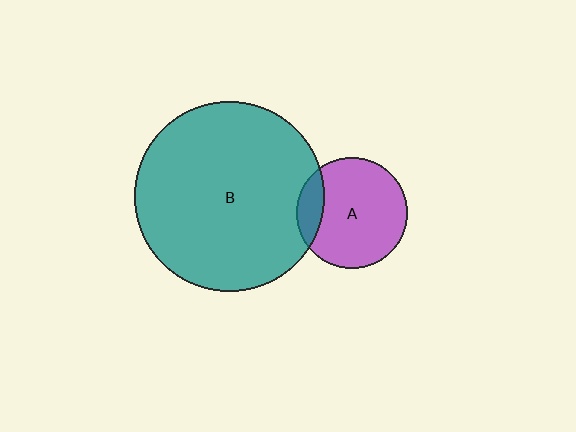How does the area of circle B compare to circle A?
Approximately 2.9 times.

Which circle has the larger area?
Circle B (teal).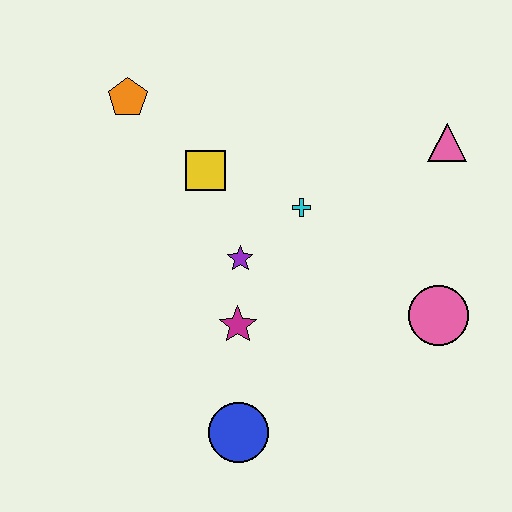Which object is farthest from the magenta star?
The pink triangle is farthest from the magenta star.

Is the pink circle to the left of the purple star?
No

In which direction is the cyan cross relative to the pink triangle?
The cyan cross is to the left of the pink triangle.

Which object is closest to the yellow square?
The purple star is closest to the yellow square.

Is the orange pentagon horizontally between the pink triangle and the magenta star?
No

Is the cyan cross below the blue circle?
No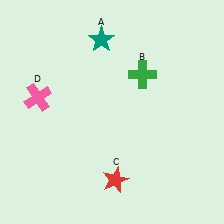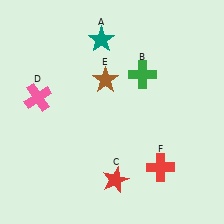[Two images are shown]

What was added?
A brown star (E), a red cross (F) were added in Image 2.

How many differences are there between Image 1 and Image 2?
There are 2 differences between the two images.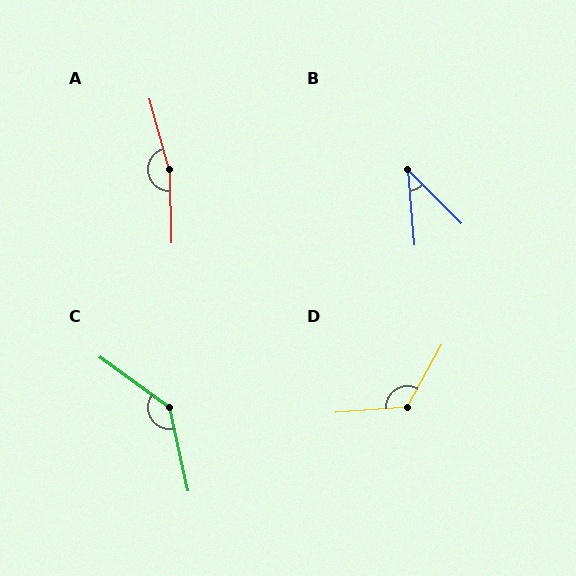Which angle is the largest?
A, at approximately 166 degrees.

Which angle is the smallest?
B, at approximately 40 degrees.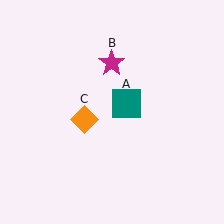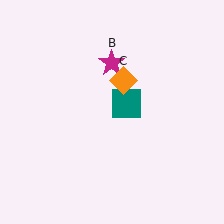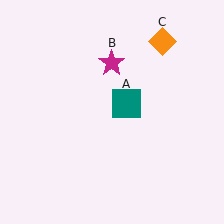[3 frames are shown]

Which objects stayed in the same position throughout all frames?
Teal square (object A) and magenta star (object B) remained stationary.